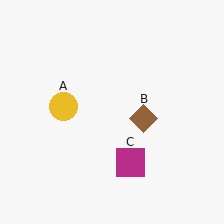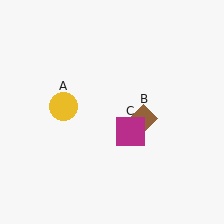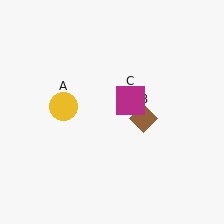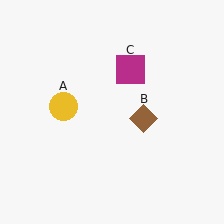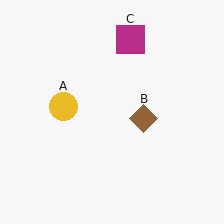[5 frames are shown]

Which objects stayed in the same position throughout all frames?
Yellow circle (object A) and brown diamond (object B) remained stationary.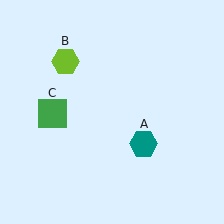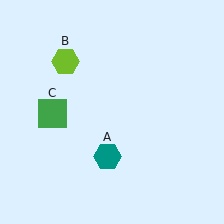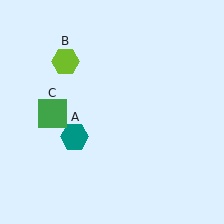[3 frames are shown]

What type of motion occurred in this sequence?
The teal hexagon (object A) rotated clockwise around the center of the scene.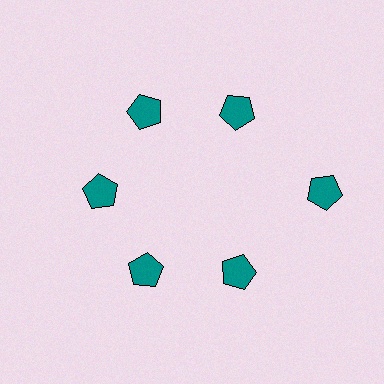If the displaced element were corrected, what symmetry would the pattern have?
It would have 6-fold rotational symmetry — the pattern would map onto itself every 60 degrees.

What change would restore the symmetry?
The symmetry would be restored by moving it inward, back onto the ring so that all 6 pentagons sit at equal angles and equal distance from the center.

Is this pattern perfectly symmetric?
No. The 6 teal pentagons are arranged in a ring, but one element near the 3 o'clock position is pushed outward from the center, breaking the 6-fold rotational symmetry.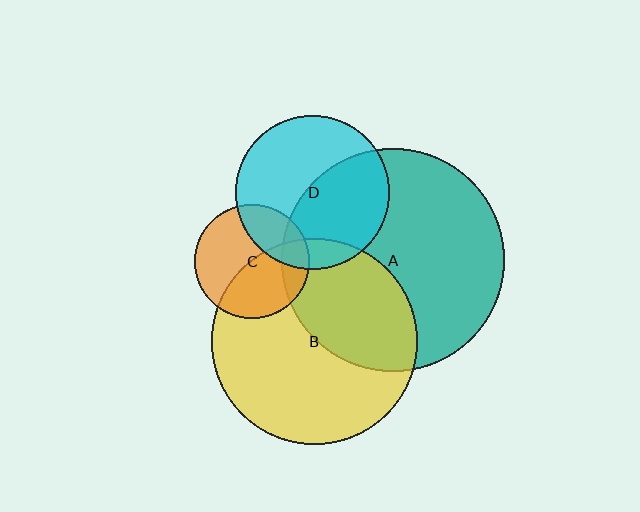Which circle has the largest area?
Circle A (teal).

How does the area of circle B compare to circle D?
Approximately 1.8 times.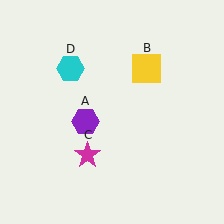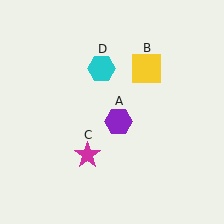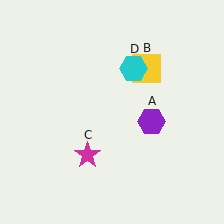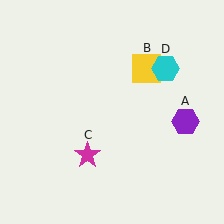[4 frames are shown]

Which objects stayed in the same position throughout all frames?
Yellow square (object B) and magenta star (object C) remained stationary.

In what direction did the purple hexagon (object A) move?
The purple hexagon (object A) moved right.